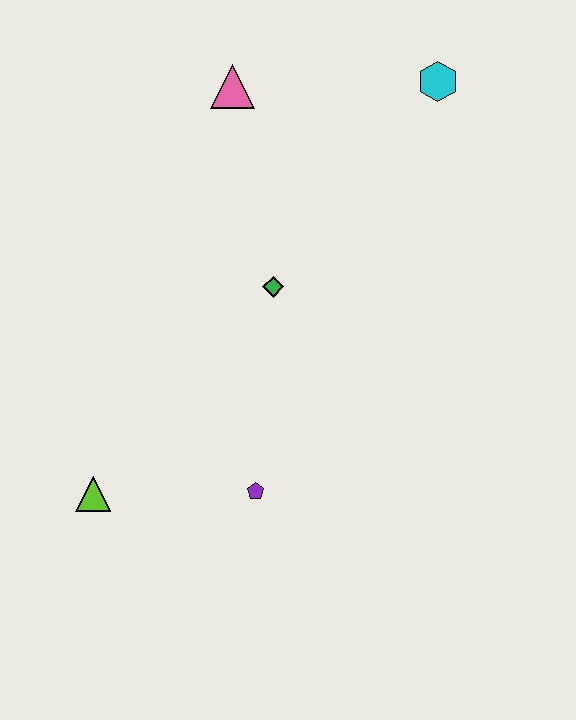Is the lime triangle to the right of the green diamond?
No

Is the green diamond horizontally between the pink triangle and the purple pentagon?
No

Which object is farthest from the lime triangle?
The cyan hexagon is farthest from the lime triangle.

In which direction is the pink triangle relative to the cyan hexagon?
The pink triangle is to the left of the cyan hexagon.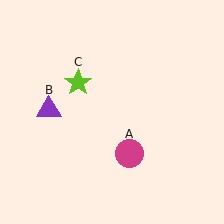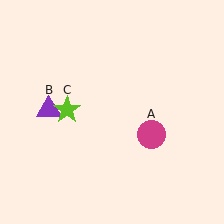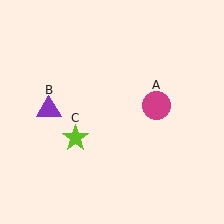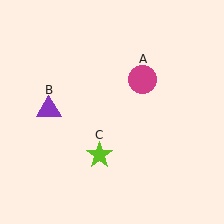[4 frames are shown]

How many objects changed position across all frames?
2 objects changed position: magenta circle (object A), lime star (object C).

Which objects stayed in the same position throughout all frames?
Purple triangle (object B) remained stationary.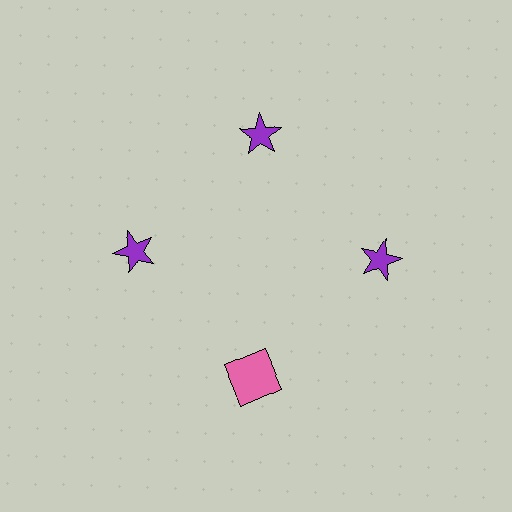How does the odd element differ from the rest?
It differs in both color (pink instead of purple) and shape (square instead of star).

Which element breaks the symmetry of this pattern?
The pink square at roughly the 6 o'clock position breaks the symmetry. All other shapes are purple stars.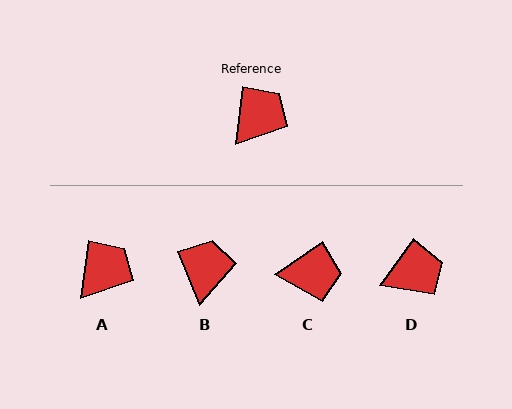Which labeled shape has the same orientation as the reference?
A.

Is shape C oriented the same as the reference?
No, it is off by about 48 degrees.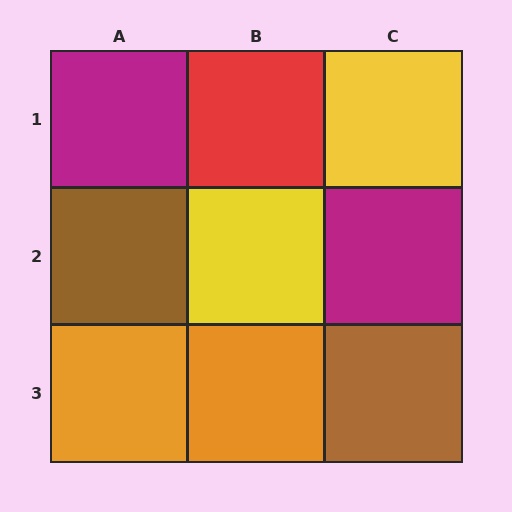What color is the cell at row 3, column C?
Brown.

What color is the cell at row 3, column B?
Orange.